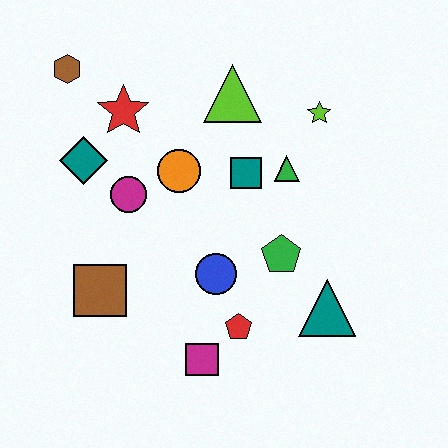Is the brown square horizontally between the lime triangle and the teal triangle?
No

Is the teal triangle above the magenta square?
Yes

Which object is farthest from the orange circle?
The teal triangle is farthest from the orange circle.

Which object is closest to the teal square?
The green triangle is closest to the teal square.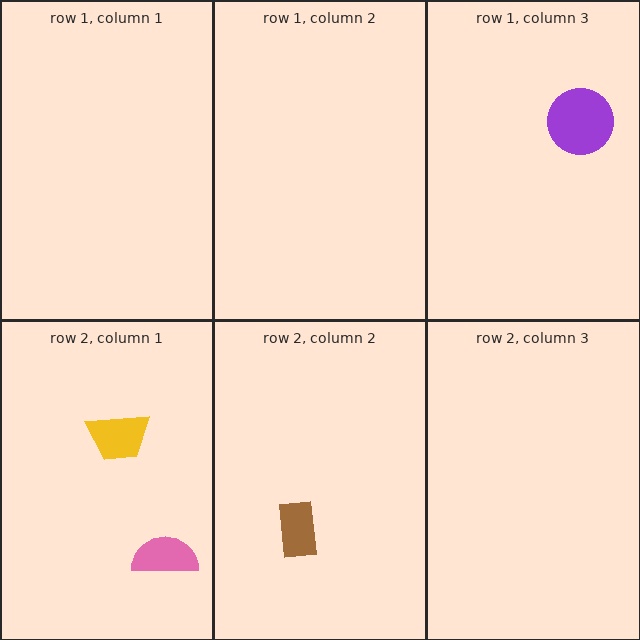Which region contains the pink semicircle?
The row 2, column 1 region.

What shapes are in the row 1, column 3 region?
The purple circle.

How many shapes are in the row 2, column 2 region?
1.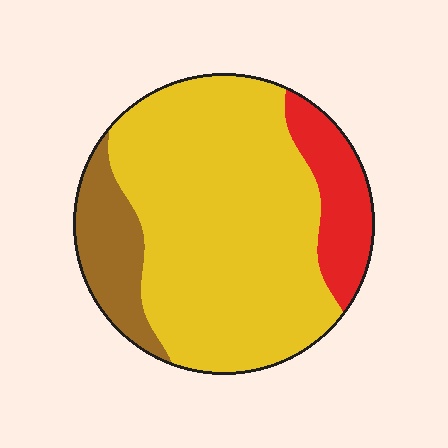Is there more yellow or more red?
Yellow.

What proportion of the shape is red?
Red covers about 15% of the shape.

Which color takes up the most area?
Yellow, at roughly 70%.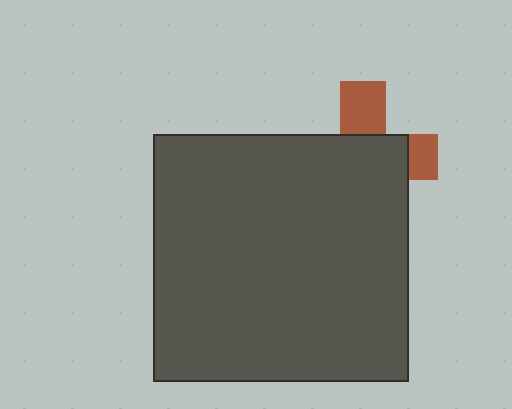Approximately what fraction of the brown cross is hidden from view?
Roughly 69% of the brown cross is hidden behind the dark gray rectangle.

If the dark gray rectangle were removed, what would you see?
You would see the complete brown cross.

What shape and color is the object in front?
The object in front is a dark gray rectangle.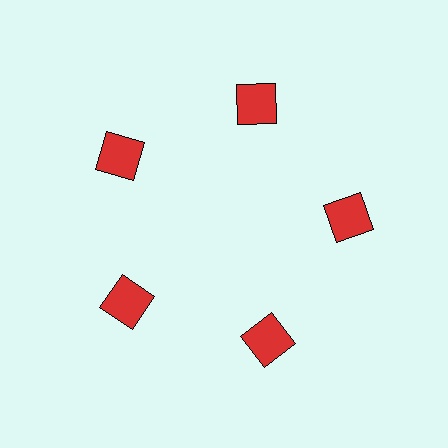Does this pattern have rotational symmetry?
Yes, this pattern has 5-fold rotational symmetry. It looks the same after rotating 72 degrees around the center.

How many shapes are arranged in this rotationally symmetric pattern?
There are 5 shapes, arranged in 5 groups of 1.